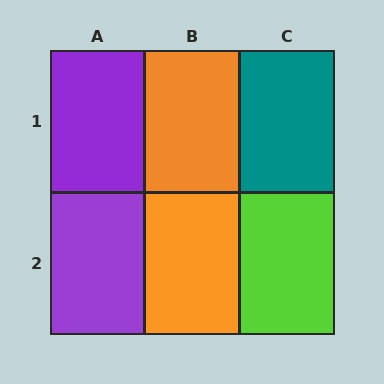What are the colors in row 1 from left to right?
Purple, orange, teal.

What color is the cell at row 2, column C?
Lime.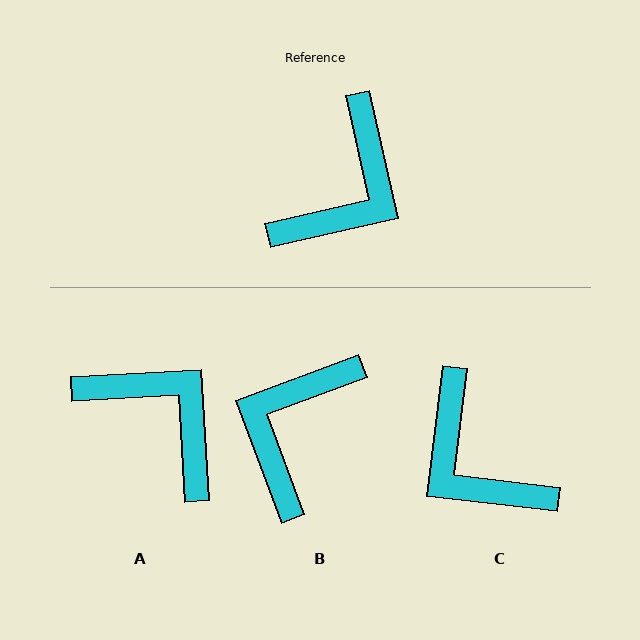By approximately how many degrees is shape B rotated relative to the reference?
Approximately 172 degrees clockwise.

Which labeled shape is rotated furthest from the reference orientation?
B, about 172 degrees away.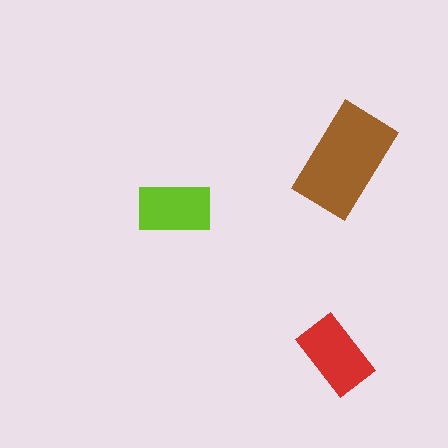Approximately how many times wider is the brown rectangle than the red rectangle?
About 1.5 times wider.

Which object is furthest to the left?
The lime rectangle is leftmost.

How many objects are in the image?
There are 3 objects in the image.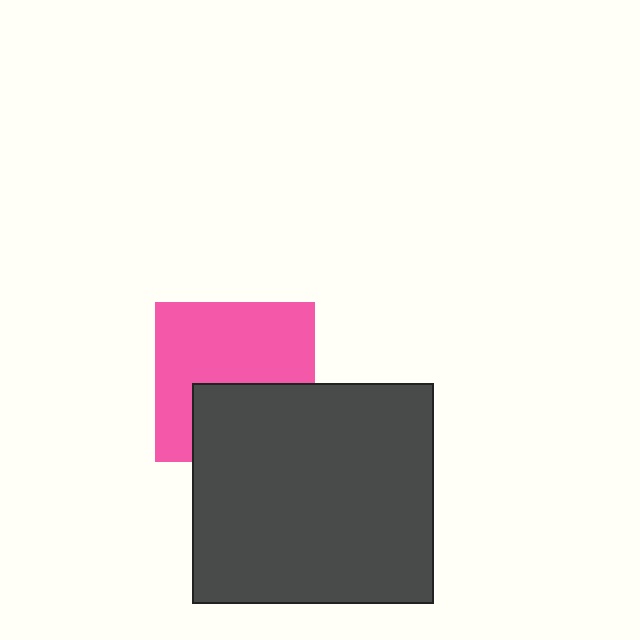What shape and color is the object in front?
The object in front is a dark gray rectangle.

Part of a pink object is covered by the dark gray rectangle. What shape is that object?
It is a square.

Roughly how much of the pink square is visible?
About half of it is visible (roughly 62%).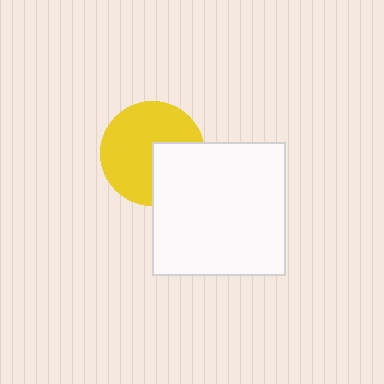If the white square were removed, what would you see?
You would see the complete yellow circle.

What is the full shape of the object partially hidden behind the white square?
The partially hidden object is a yellow circle.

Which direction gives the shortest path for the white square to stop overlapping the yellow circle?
Moving toward the lower-right gives the shortest separation.